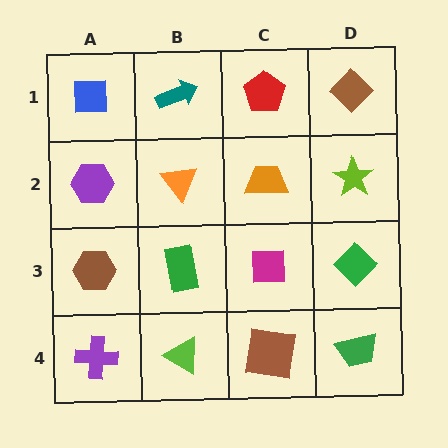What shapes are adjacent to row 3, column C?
An orange trapezoid (row 2, column C), a brown square (row 4, column C), a green rectangle (row 3, column B), a green diamond (row 3, column D).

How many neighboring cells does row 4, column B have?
3.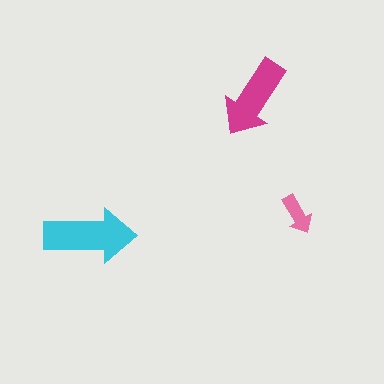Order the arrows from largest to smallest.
the cyan one, the magenta one, the pink one.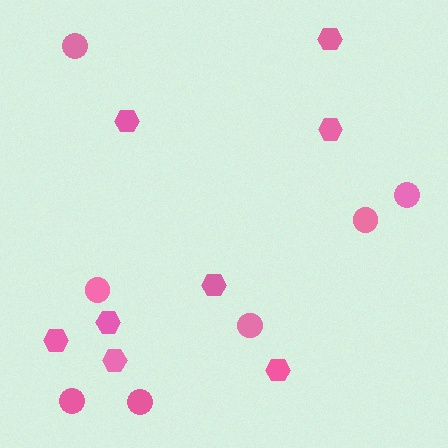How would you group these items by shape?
There are 2 groups: one group of circles (7) and one group of hexagons (8).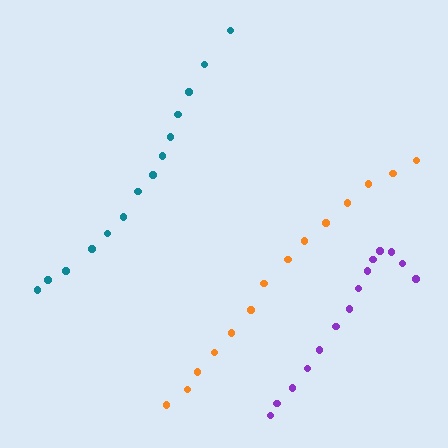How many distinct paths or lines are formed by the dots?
There are 3 distinct paths.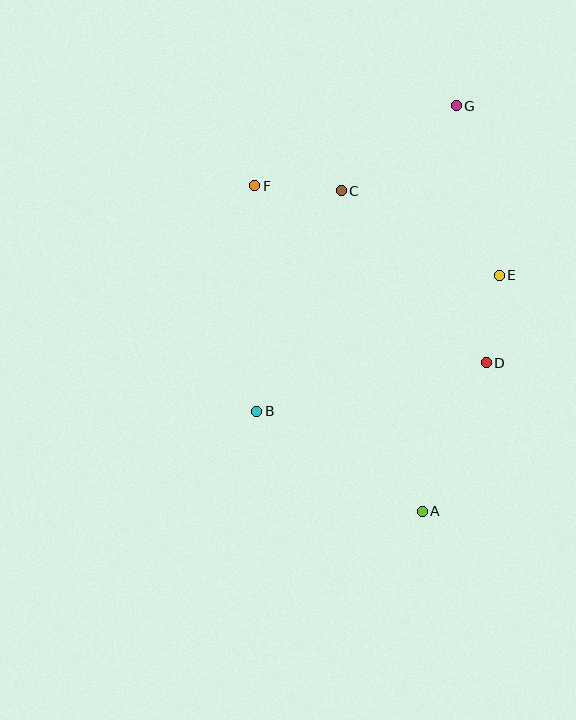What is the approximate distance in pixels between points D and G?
The distance between D and G is approximately 259 pixels.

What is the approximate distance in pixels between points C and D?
The distance between C and D is approximately 225 pixels.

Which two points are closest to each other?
Points C and F are closest to each other.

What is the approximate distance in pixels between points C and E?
The distance between C and E is approximately 180 pixels.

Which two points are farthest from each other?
Points A and G are farthest from each other.